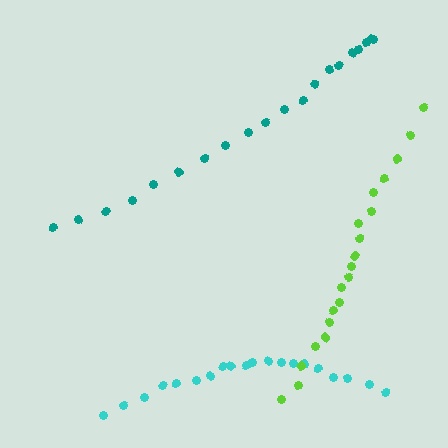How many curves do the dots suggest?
There are 3 distinct paths.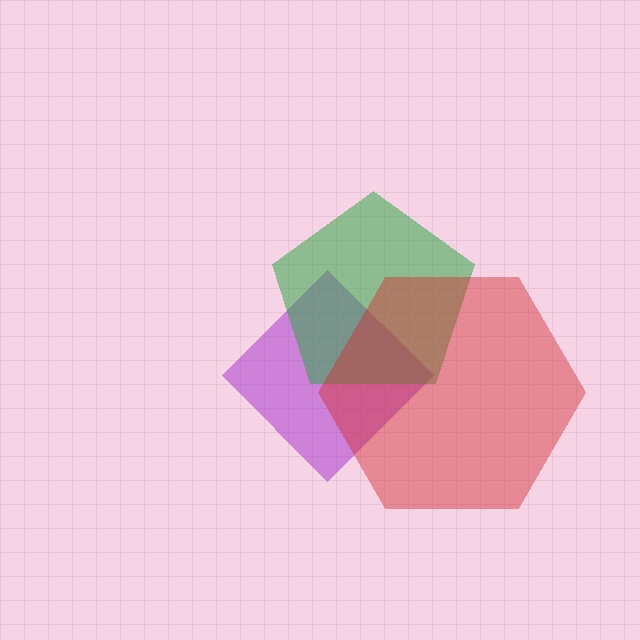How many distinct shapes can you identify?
There are 3 distinct shapes: a purple diamond, a green pentagon, a red hexagon.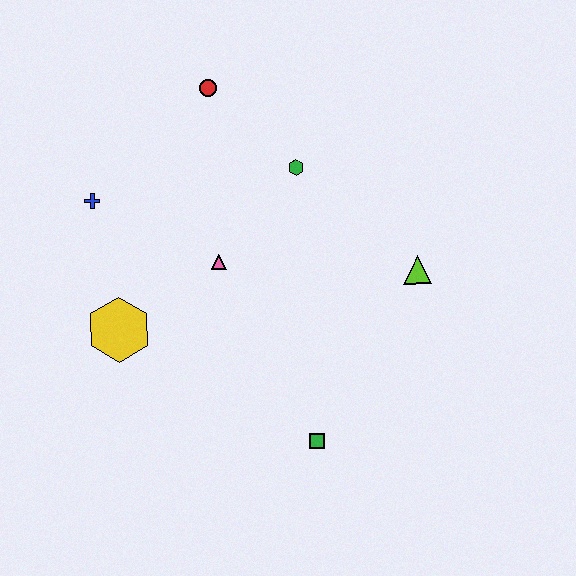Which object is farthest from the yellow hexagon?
The lime triangle is farthest from the yellow hexagon.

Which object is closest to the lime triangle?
The green hexagon is closest to the lime triangle.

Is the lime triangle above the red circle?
No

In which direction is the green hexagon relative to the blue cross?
The green hexagon is to the right of the blue cross.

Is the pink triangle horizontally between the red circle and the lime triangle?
Yes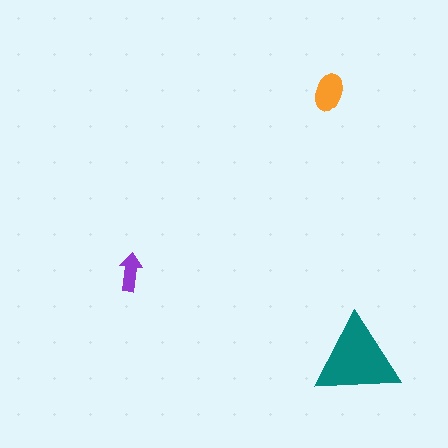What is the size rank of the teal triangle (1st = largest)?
1st.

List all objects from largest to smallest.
The teal triangle, the orange ellipse, the purple arrow.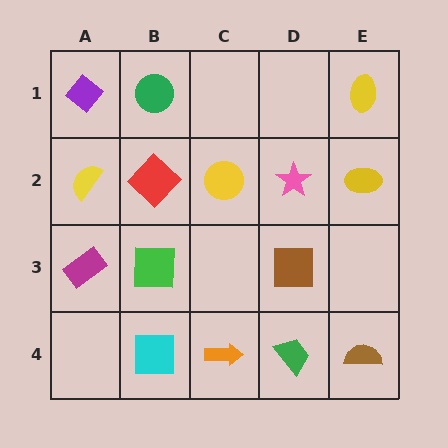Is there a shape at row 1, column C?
No, that cell is empty.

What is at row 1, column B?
A green circle.